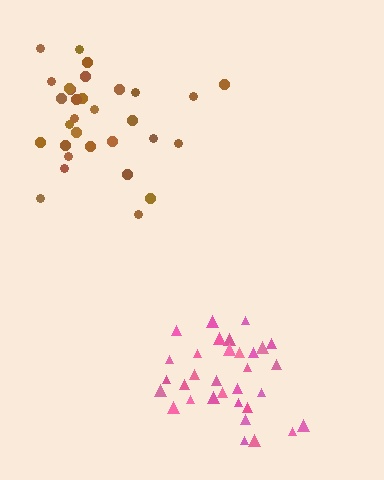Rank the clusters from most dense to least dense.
pink, brown.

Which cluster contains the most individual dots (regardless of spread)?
Pink (32).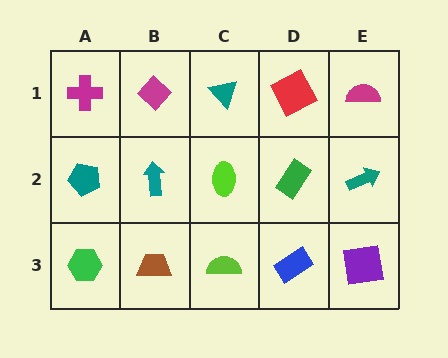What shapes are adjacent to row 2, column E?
A magenta semicircle (row 1, column E), a purple square (row 3, column E), a green rectangle (row 2, column D).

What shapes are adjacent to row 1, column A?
A teal pentagon (row 2, column A), a magenta diamond (row 1, column B).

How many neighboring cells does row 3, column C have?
3.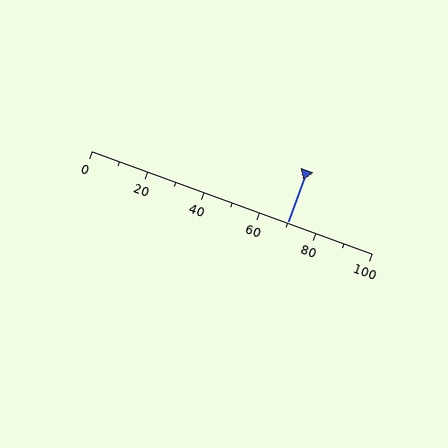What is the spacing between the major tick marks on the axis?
The major ticks are spaced 20 apart.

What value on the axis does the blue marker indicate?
The marker indicates approximately 70.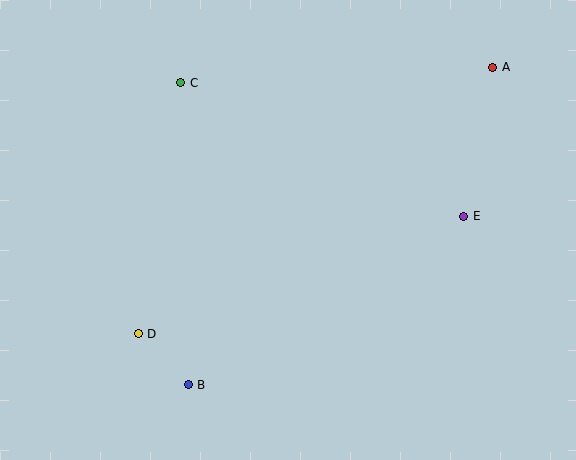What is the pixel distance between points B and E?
The distance between B and E is 323 pixels.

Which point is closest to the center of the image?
Point E at (464, 216) is closest to the center.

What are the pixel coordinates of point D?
Point D is at (138, 334).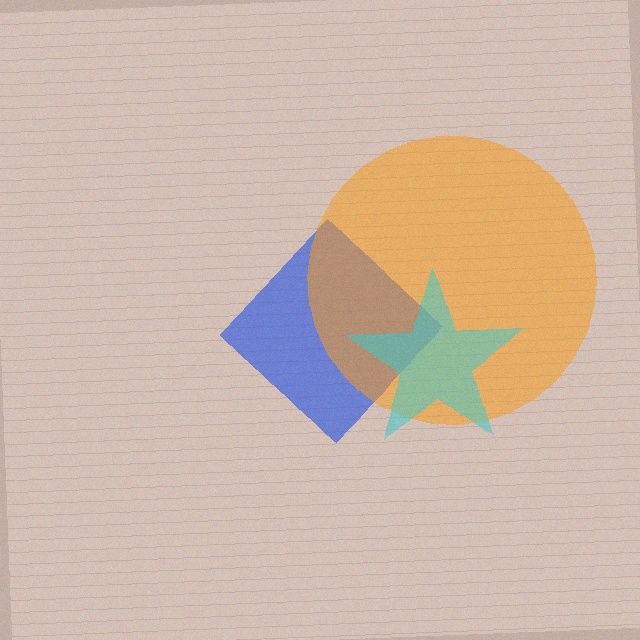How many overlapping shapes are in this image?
There are 3 overlapping shapes in the image.